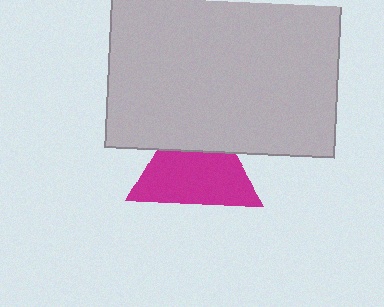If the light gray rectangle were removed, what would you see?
You would see the complete magenta triangle.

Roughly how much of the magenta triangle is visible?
Most of it is visible (roughly 68%).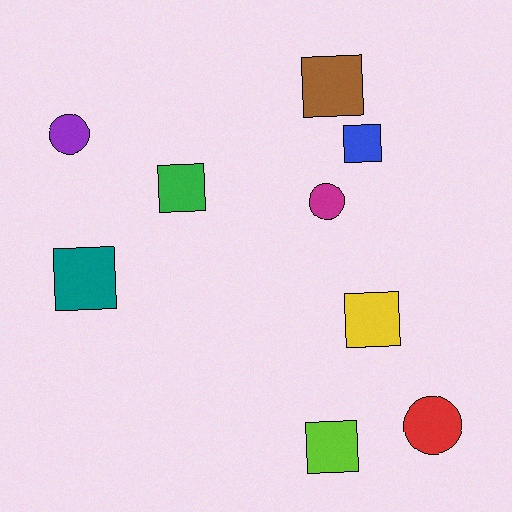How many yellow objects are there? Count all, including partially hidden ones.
There is 1 yellow object.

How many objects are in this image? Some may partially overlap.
There are 9 objects.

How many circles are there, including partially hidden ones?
There are 3 circles.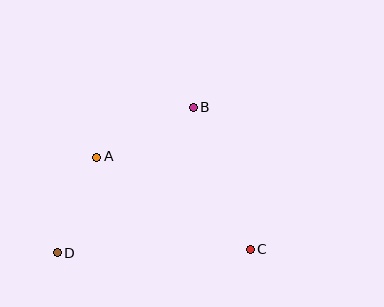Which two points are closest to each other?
Points A and D are closest to each other.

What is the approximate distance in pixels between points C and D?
The distance between C and D is approximately 193 pixels.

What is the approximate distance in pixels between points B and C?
The distance between B and C is approximately 153 pixels.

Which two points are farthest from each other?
Points B and D are farthest from each other.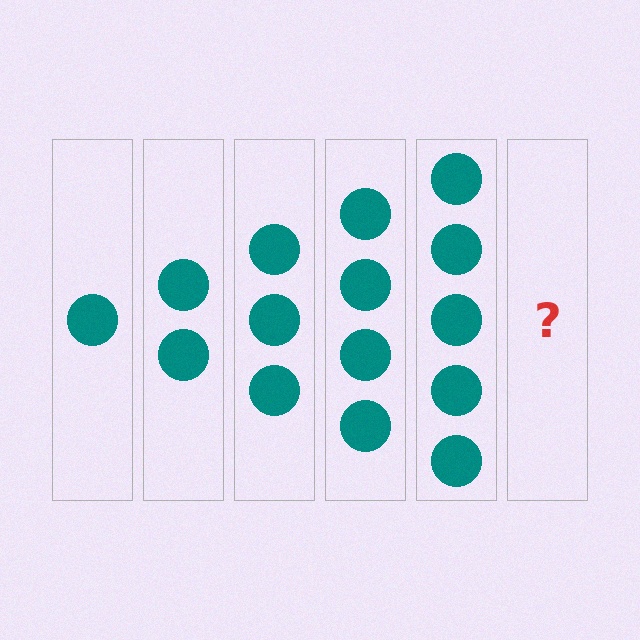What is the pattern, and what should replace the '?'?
The pattern is that each step adds one more circle. The '?' should be 6 circles.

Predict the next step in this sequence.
The next step is 6 circles.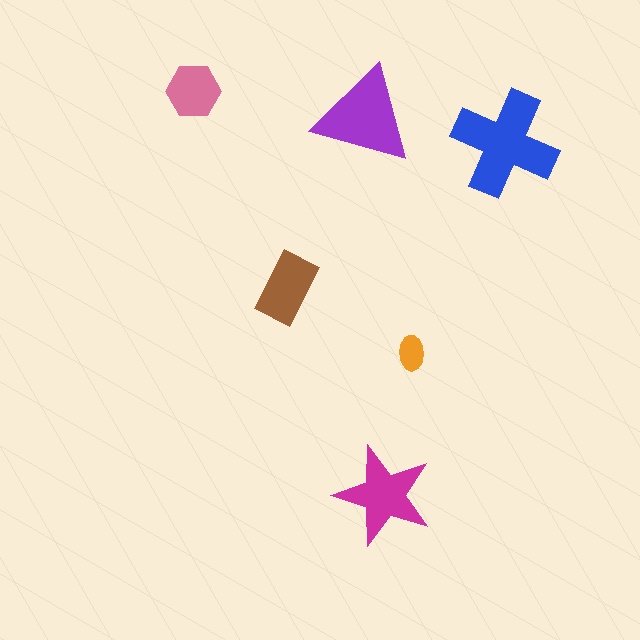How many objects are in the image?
There are 6 objects in the image.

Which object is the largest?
The blue cross.